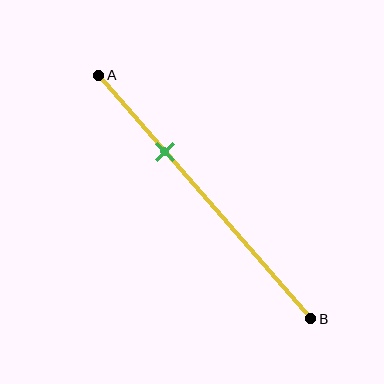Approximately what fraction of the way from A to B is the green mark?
The green mark is approximately 30% of the way from A to B.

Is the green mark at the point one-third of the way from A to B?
Yes, the mark is approximately at the one-third point.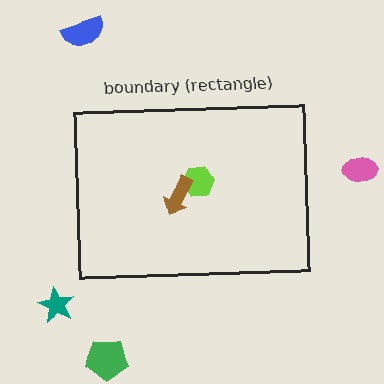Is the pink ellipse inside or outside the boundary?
Outside.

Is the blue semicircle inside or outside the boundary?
Outside.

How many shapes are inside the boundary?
2 inside, 4 outside.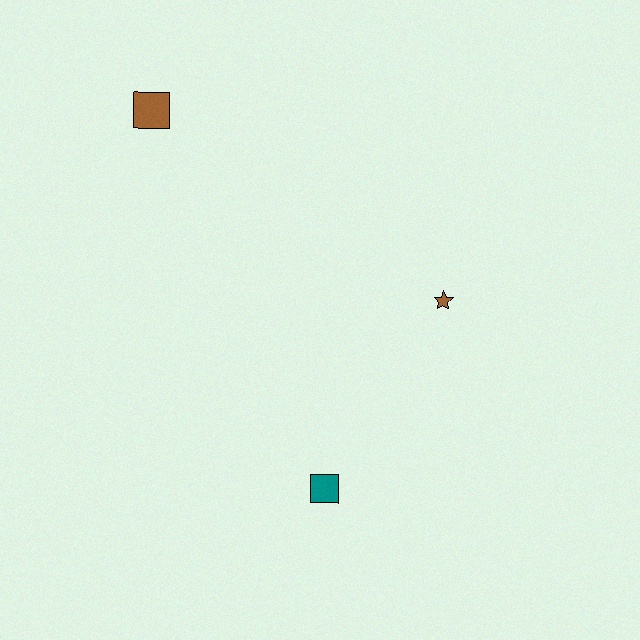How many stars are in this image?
There is 1 star.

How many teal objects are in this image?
There is 1 teal object.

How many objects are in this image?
There are 3 objects.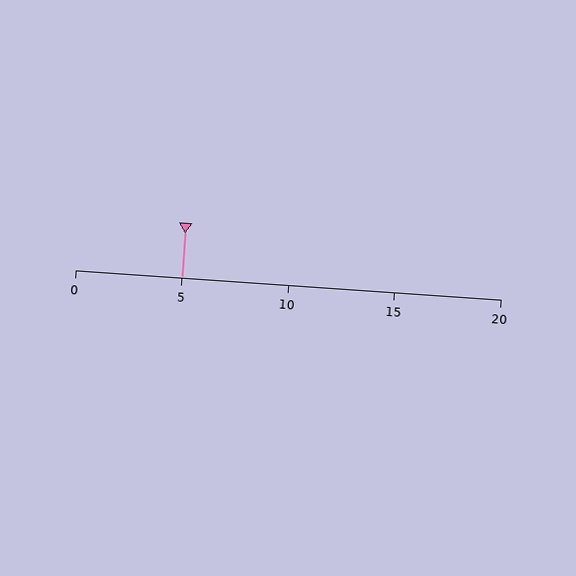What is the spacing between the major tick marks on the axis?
The major ticks are spaced 5 apart.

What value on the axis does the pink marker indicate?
The marker indicates approximately 5.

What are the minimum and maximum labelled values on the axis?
The axis runs from 0 to 20.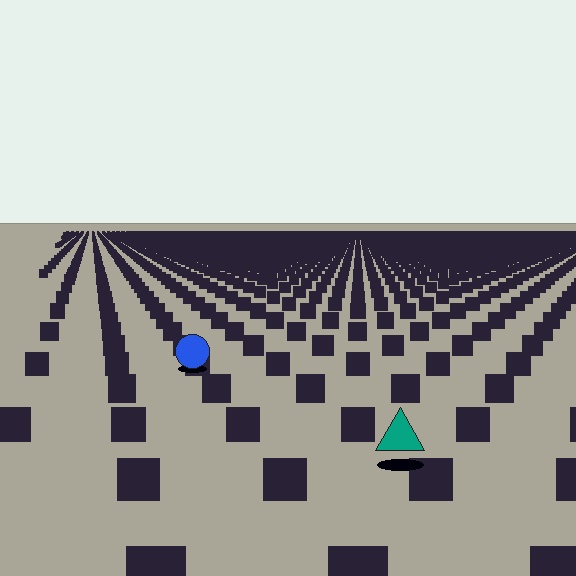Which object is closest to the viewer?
The teal triangle is closest. The texture marks near it are larger and more spread out.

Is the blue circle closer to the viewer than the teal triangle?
No. The teal triangle is closer — you can tell from the texture gradient: the ground texture is coarser near it.